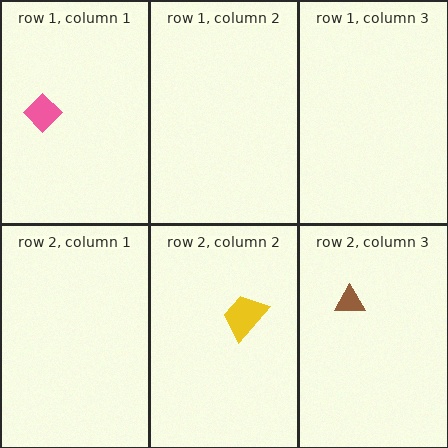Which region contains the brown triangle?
The row 2, column 3 region.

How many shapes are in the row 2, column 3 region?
1.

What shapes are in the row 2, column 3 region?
The brown triangle.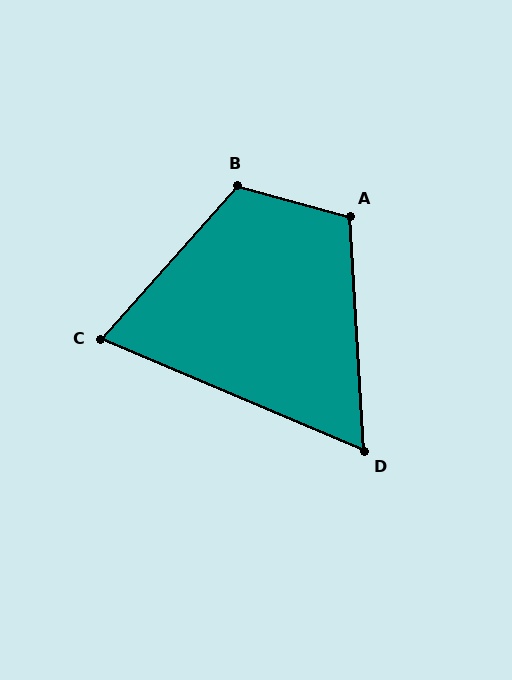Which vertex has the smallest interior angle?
D, at approximately 64 degrees.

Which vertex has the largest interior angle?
B, at approximately 116 degrees.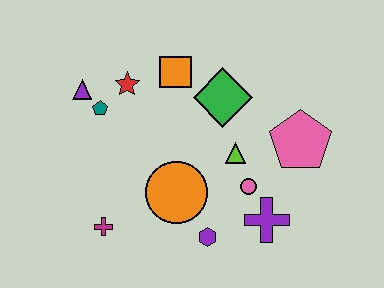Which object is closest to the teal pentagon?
The purple triangle is closest to the teal pentagon.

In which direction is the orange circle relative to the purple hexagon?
The orange circle is above the purple hexagon.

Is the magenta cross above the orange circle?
No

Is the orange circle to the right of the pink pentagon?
No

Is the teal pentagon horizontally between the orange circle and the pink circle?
No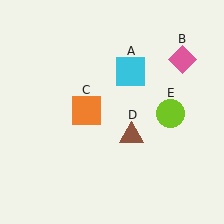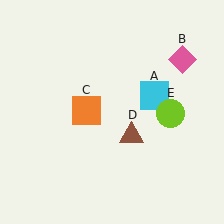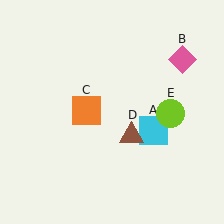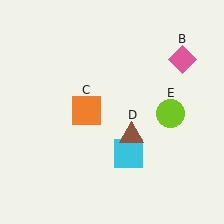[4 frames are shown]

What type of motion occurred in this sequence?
The cyan square (object A) rotated clockwise around the center of the scene.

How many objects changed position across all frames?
1 object changed position: cyan square (object A).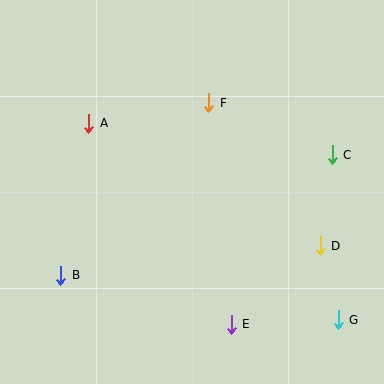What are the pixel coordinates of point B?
Point B is at (61, 275).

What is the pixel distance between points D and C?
The distance between D and C is 92 pixels.